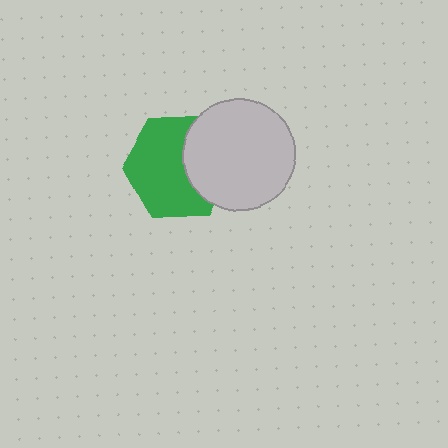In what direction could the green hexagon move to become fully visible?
The green hexagon could move left. That would shift it out from behind the light gray circle entirely.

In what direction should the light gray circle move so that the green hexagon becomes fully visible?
The light gray circle should move right. That is the shortest direction to clear the overlap and leave the green hexagon fully visible.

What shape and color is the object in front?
The object in front is a light gray circle.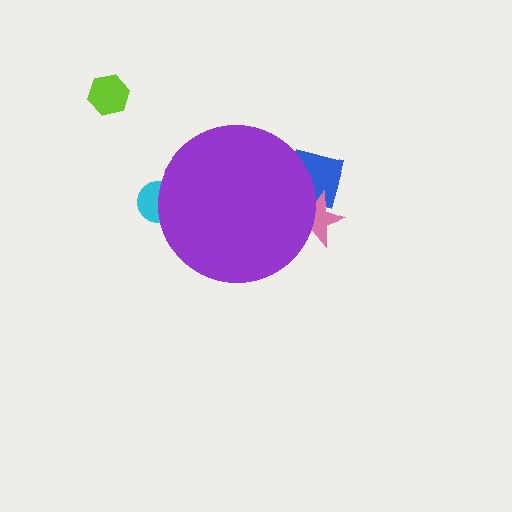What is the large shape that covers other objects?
A purple circle.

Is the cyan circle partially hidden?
Yes, the cyan circle is partially hidden behind the purple circle.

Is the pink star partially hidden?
Yes, the pink star is partially hidden behind the purple circle.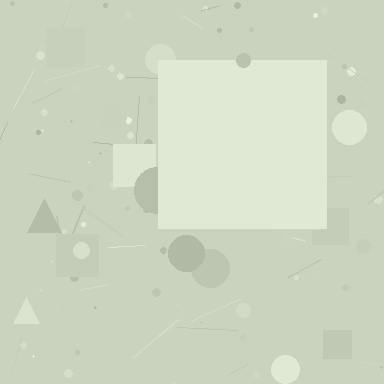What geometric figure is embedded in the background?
A square is embedded in the background.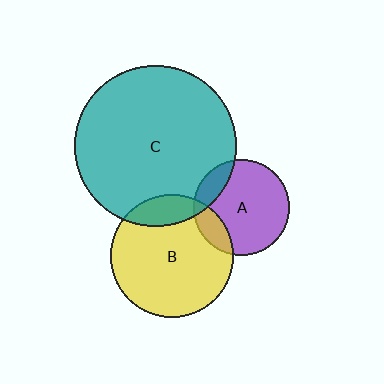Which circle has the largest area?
Circle C (teal).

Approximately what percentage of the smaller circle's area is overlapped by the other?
Approximately 15%.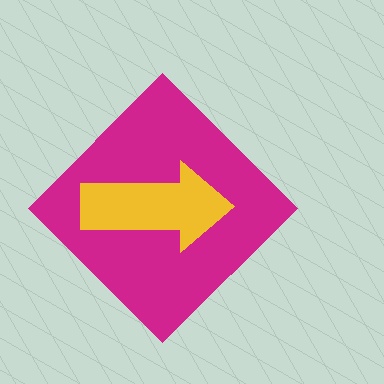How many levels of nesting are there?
2.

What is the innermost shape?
The yellow arrow.